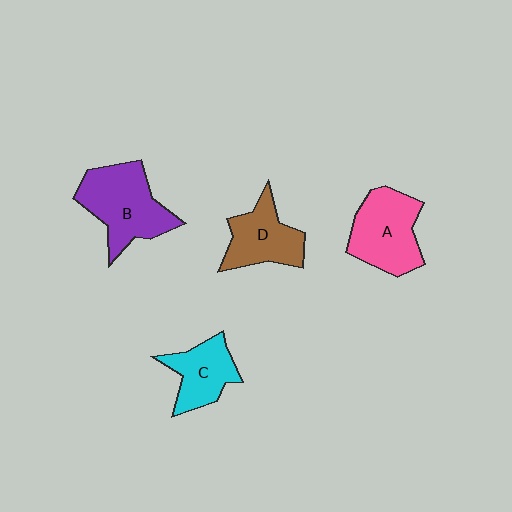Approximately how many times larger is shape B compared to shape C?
Approximately 1.5 times.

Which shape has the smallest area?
Shape C (cyan).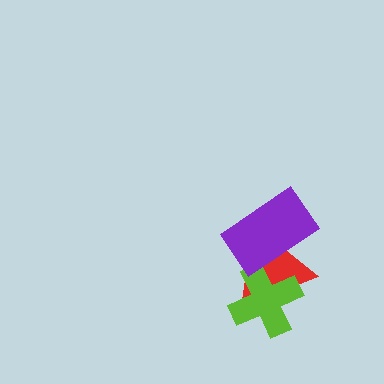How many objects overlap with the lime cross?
2 objects overlap with the lime cross.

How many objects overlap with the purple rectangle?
2 objects overlap with the purple rectangle.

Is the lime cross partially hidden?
Yes, it is partially covered by another shape.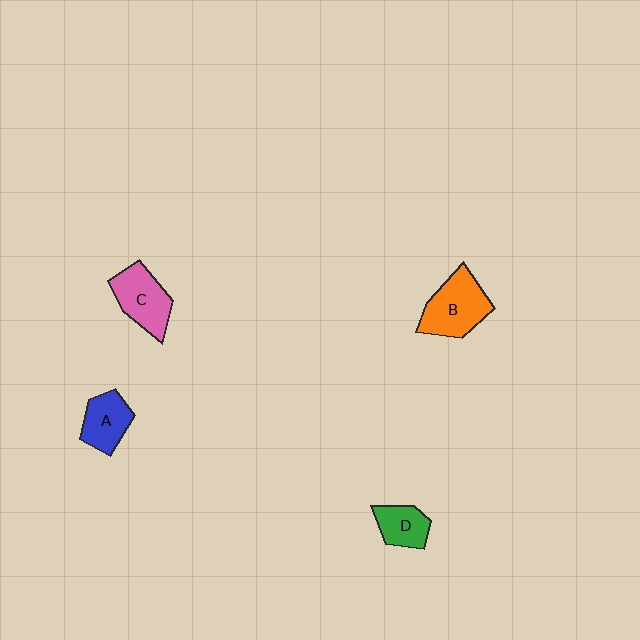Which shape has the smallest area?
Shape D (green).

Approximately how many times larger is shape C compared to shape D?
Approximately 1.5 times.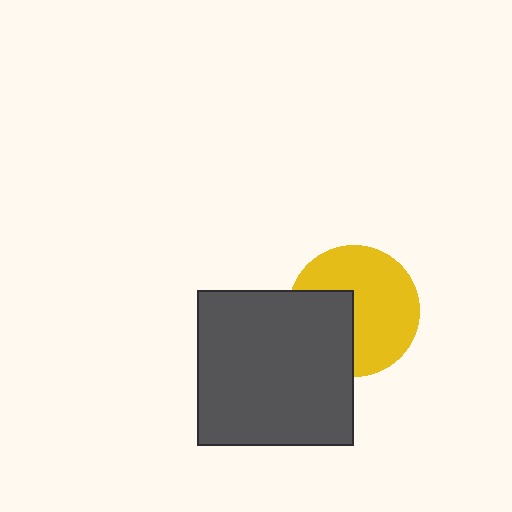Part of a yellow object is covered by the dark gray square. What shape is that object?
It is a circle.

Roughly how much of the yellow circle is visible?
Most of it is visible (roughly 65%).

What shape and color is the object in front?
The object in front is a dark gray square.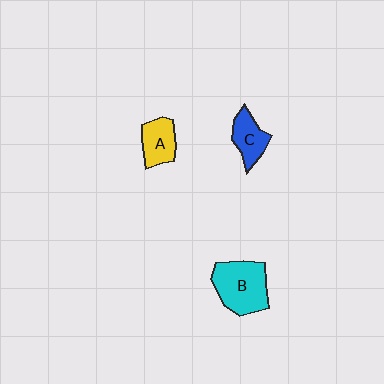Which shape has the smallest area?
Shape C (blue).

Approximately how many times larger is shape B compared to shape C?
Approximately 1.8 times.